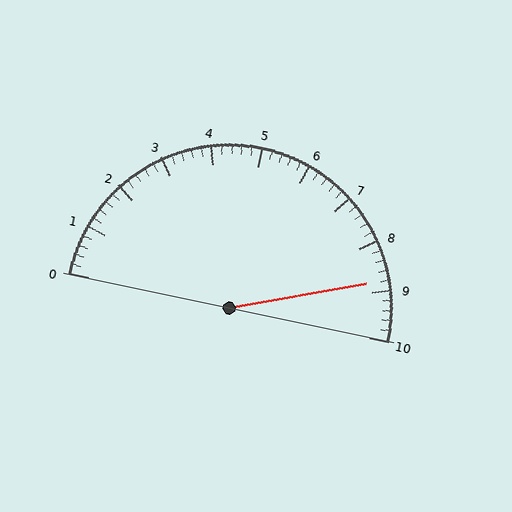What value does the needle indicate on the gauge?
The needle indicates approximately 8.8.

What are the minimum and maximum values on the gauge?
The gauge ranges from 0 to 10.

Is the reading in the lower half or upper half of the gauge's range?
The reading is in the upper half of the range (0 to 10).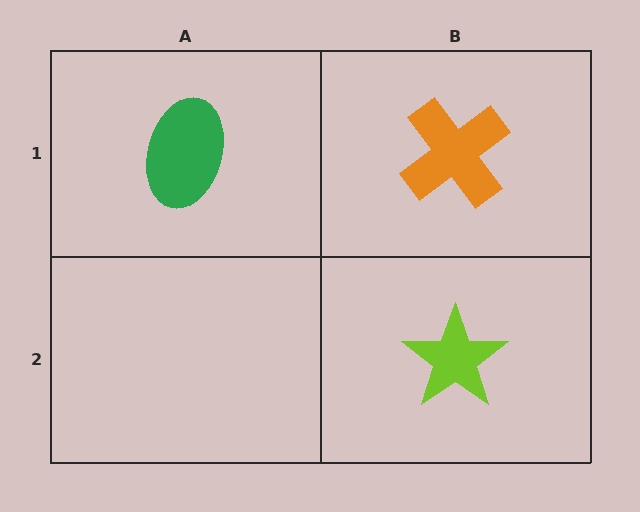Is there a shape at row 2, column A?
No, that cell is empty.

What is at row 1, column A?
A green ellipse.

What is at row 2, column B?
A lime star.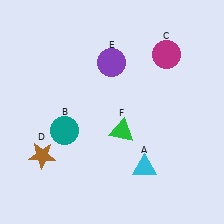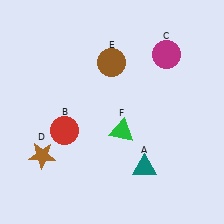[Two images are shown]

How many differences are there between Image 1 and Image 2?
There are 3 differences between the two images.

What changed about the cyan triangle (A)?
In Image 1, A is cyan. In Image 2, it changed to teal.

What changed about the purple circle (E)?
In Image 1, E is purple. In Image 2, it changed to brown.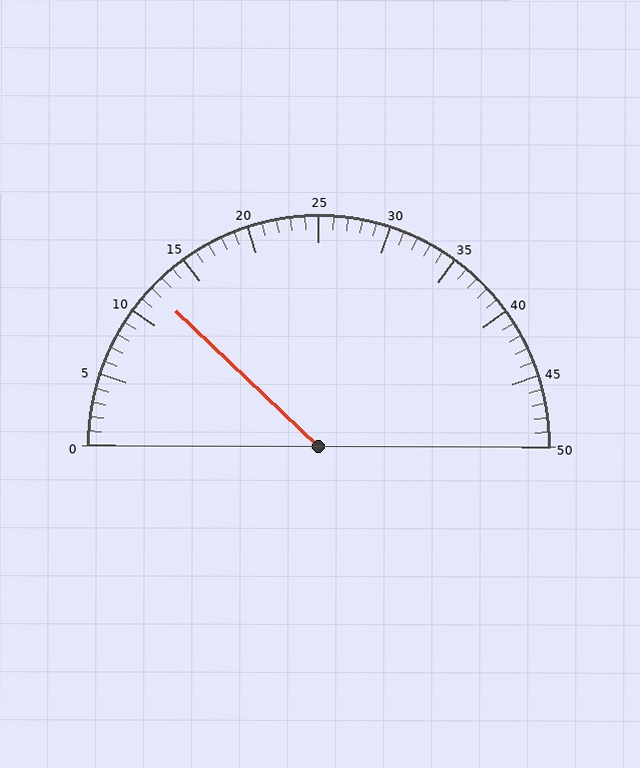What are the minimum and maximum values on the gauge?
The gauge ranges from 0 to 50.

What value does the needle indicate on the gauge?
The needle indicates approximately 12.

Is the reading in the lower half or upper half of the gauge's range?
The reading is in the lower half of the range (0 to 50).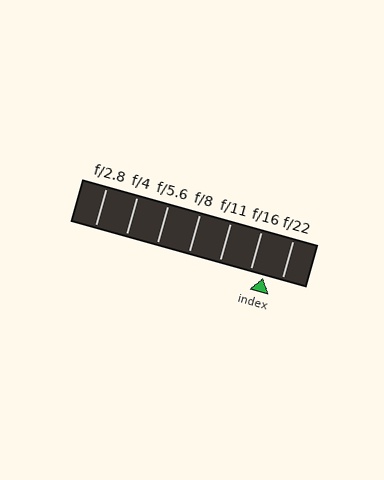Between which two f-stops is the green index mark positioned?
The index mark is between f/16 and f/22.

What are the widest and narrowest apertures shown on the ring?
The widest aperture shown is f/2.8 and the narrowest is f/22.